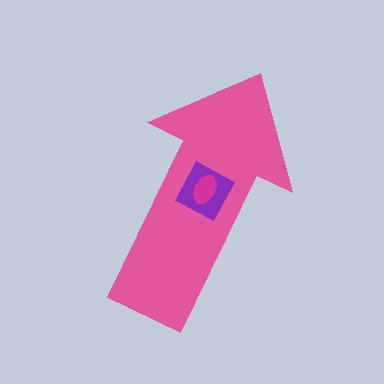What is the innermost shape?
The magenta ellipse.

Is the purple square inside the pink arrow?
Yes.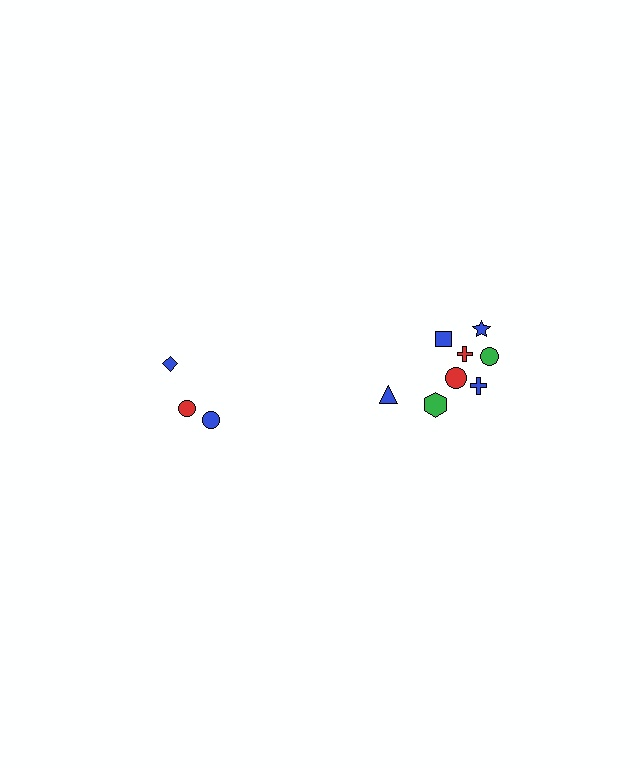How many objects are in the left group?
There are 3 objects.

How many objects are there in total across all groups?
There are 11 objects.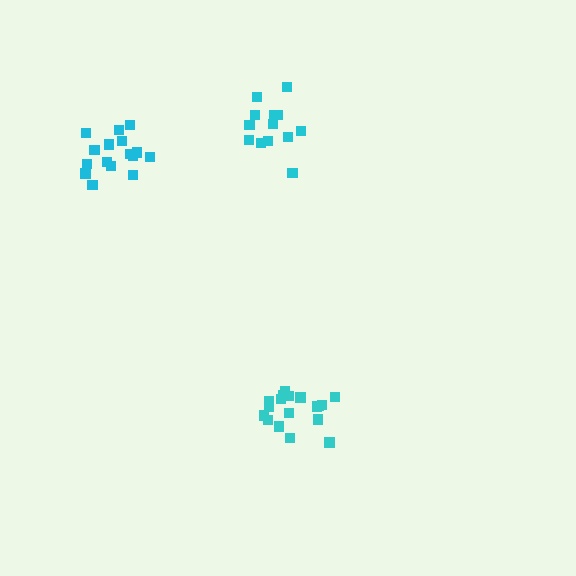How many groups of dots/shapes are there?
There are 3 groups.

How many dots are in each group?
Group 1: 13 dots, Group 2: 18 dots, Group 3: 16 dots (47 total).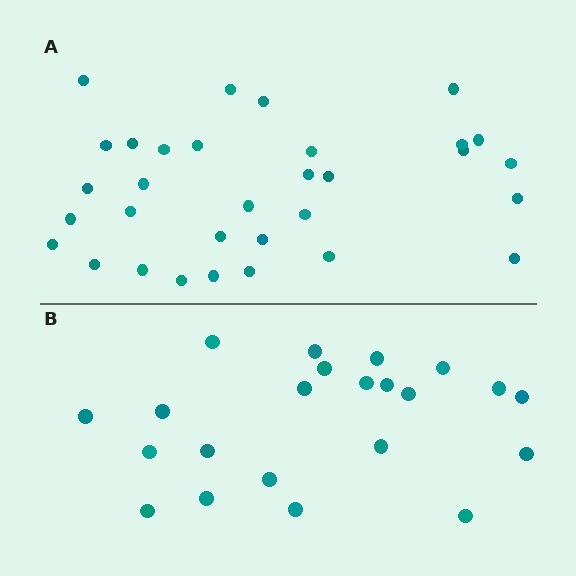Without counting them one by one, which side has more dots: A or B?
Region A (the top region) has more dots.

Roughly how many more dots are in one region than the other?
Region A has roughly 10 or so more dots than region B.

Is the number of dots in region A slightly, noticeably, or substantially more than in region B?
Region A has substantially more. The ratio is roughly 1.5 to 1.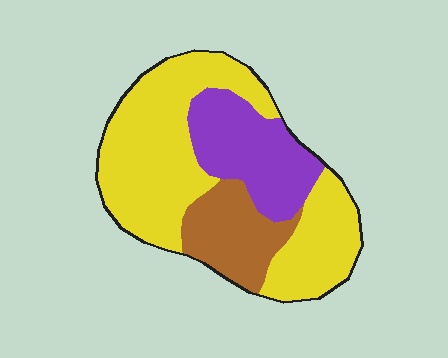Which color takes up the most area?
Yellow, at roughly 60%.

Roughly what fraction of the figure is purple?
Purple covers 24% of the figure.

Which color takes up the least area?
Brown, at roughly 20%.